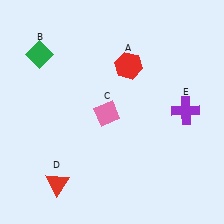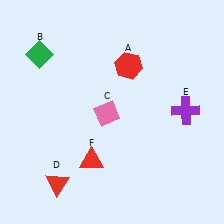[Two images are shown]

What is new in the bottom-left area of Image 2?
A red triangle (F) was added in the bottom-left area of Image 2.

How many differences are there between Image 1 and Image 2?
There is 1 difference between the two images.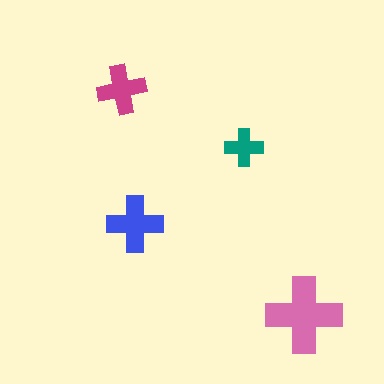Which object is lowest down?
The pink cross is bottommost.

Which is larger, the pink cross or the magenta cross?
The pink one.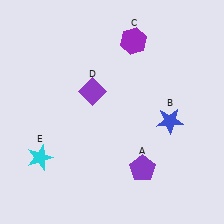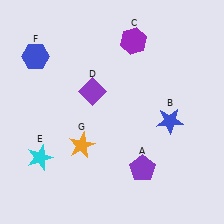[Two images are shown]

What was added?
A blue hexagon (F), an orange star (G) were added in Image 2.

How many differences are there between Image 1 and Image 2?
There are 2 differences between the two images.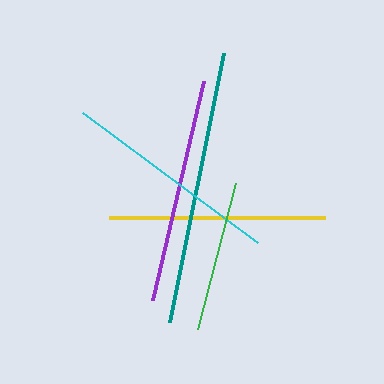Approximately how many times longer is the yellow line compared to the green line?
The yellow line is approximately 1.4 times the length of the green line.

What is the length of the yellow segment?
The yellow segment is approximately 216 pixels long.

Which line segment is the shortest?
The green line is the shortest at approximately 151 pixels.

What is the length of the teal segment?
The teal segment is approximately 274 pixels long.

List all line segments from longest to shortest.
From longest to shortest: teal, purple, cyan, yellow, green.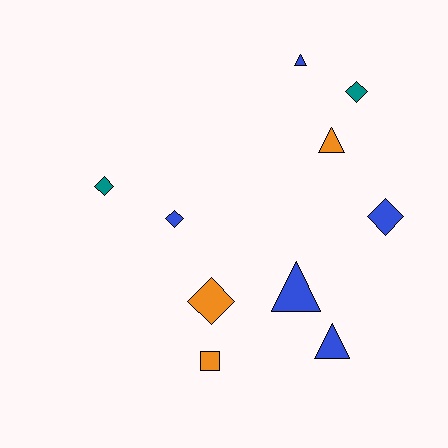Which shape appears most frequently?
Diamond, with 5 objects.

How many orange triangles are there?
There is 1 orange triangle.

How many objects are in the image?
There are 10 objects.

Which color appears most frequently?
Blue, with 5 objects.